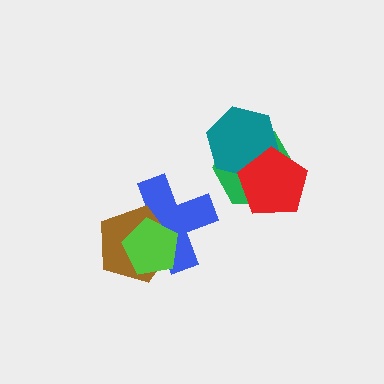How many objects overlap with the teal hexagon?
2 objects overlap with the teal hexagon.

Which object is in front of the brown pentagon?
The lime pentagon is in front of the brown pentagon.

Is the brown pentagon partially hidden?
Yes, it is partially covered by another shape.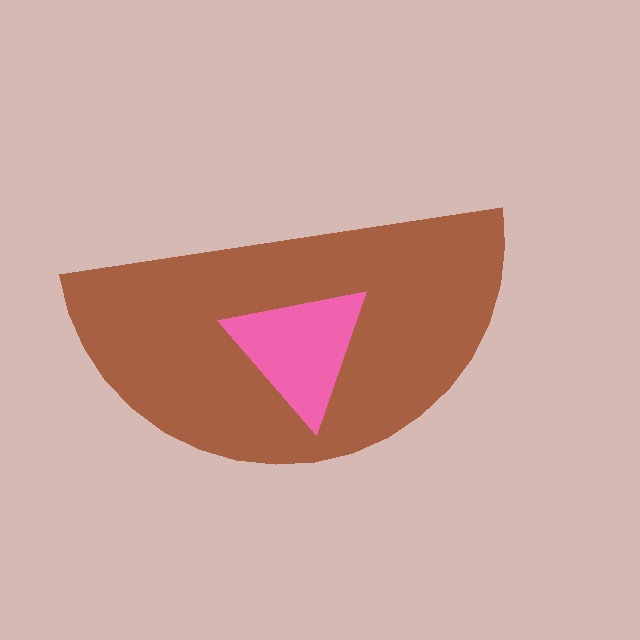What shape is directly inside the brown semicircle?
The pink triangle.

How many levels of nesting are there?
2.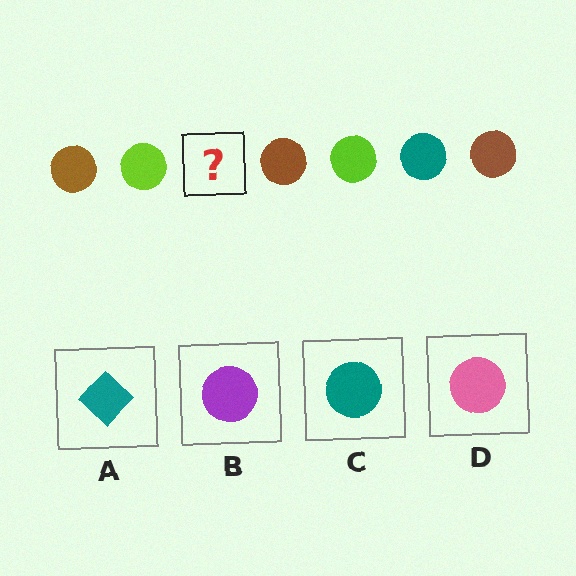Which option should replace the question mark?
Option C.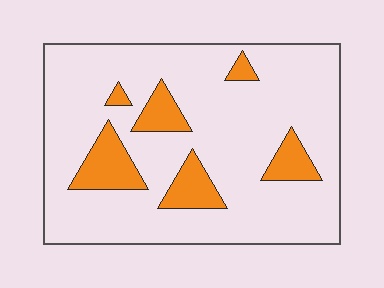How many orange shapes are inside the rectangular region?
6.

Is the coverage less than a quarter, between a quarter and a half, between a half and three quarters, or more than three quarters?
Less than a quarter.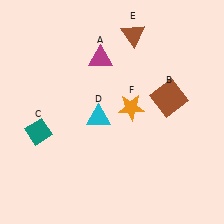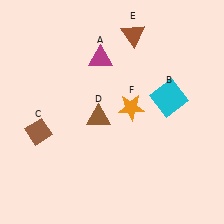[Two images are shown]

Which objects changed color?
B changed from brown to cyan. C changed from teal to brown. D changed from cyan to brown.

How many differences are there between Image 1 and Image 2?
There are 3 differences between the two images.